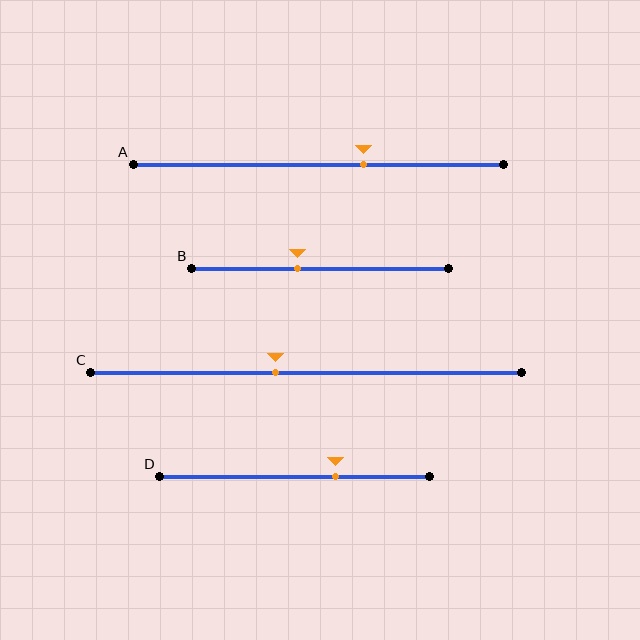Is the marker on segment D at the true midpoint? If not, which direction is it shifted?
No, the marker on segment D is shifted to the right by about 15% of the segment length.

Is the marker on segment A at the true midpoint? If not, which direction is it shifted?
No, the marker on segment A is shifted to the right by about 12% of the segment length.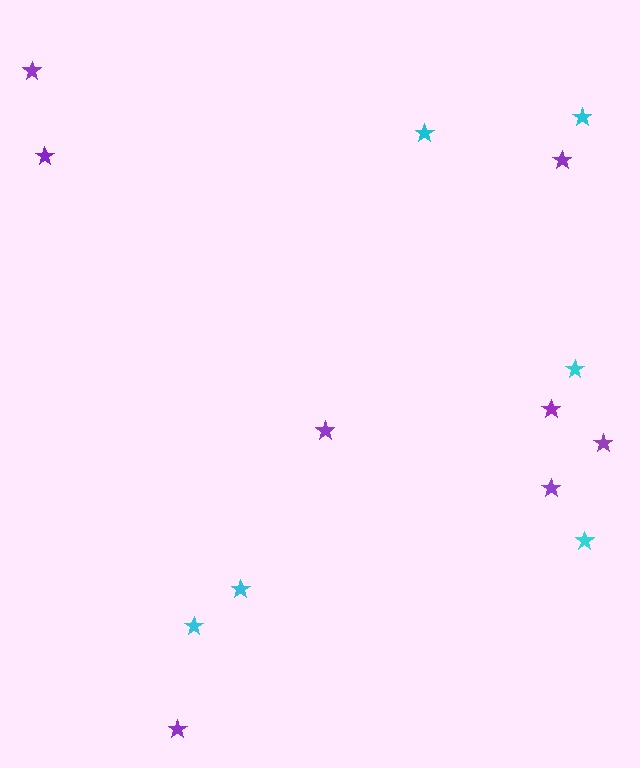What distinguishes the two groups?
There are 2 groups: one group of purple stars (8) and one group of cyan stars (6).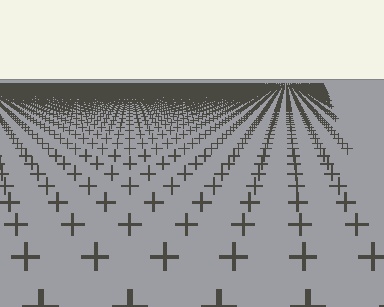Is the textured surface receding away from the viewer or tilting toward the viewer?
The surface is receding away from the viewer. Texture elements get smaller and denser toward the top.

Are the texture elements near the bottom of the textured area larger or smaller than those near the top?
Larger. Near the bottom, elements are closer to the viewer and appear at a bigger on-screen size.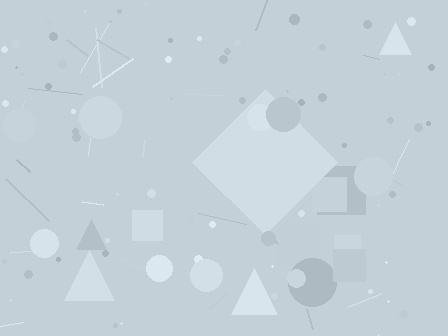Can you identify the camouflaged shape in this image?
The camouflaged shape is a diamond.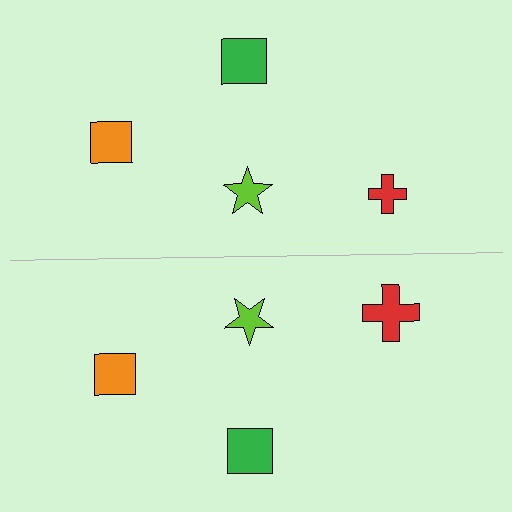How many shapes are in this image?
There are 8 shapes in this image.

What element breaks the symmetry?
The red cross on the bottom side has a different size than its mirror counterpart.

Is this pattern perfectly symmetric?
No, the pattern is not perfectly symmetric. The red cross on the bottom side has a different size than its mirror counterpart.